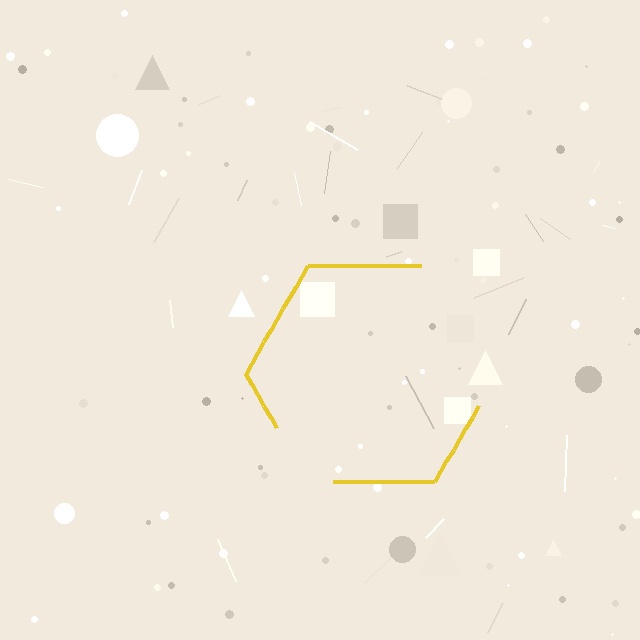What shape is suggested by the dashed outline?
The dashed outline suggests a hexagon.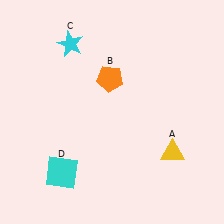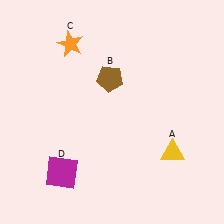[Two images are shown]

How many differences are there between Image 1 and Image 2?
There are 3 differences between the two images.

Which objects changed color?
B changed from orange to brown. C changed from cyan to orange. D changed from cyan to magenta.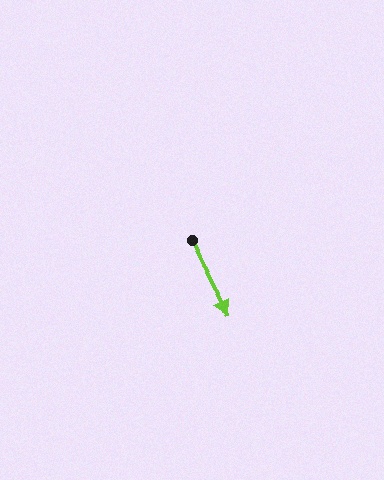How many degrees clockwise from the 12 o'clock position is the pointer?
Approximately 152 degrees.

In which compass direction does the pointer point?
Southeast.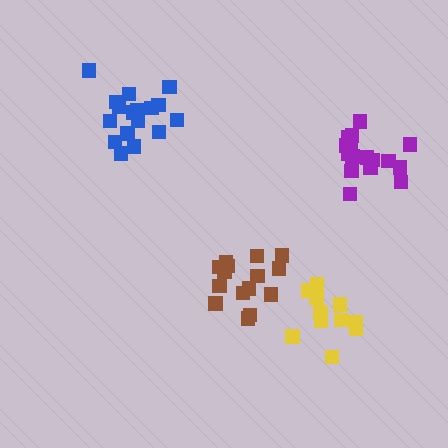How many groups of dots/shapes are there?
There are 4 groups.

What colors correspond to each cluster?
The clusters are colored: purple, yellow, blue, brown.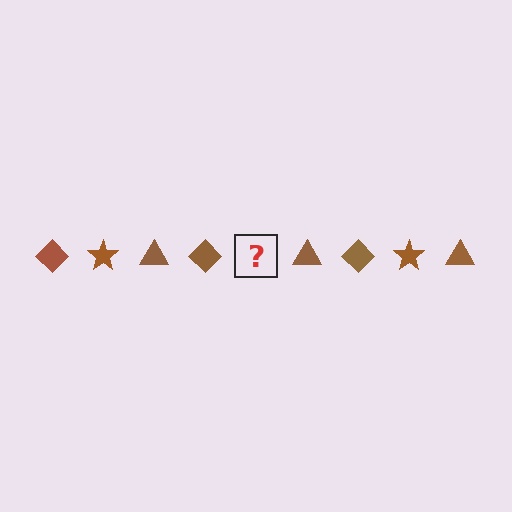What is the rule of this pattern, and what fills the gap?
The rule is that the pattern cycles through diamond, star, triangle shapes in brown. The gap should be filled with a brown star.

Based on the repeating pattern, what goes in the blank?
The blank should be a brown star.